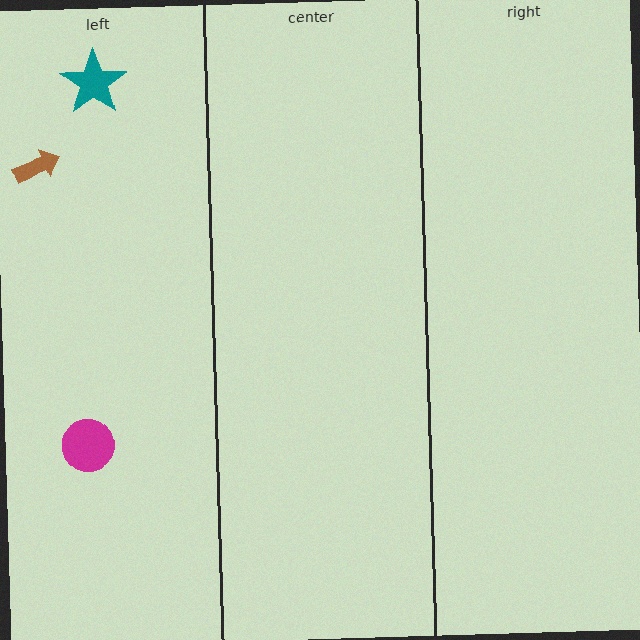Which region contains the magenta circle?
The left region.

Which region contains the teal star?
The left region.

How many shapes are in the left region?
3.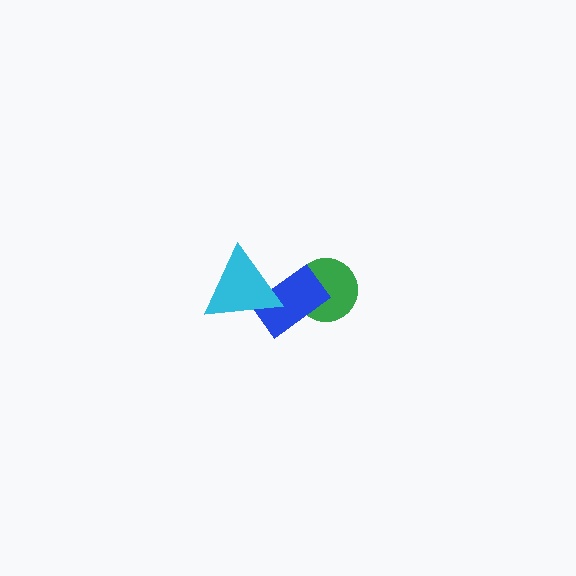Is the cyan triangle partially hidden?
No, no other shape covers it.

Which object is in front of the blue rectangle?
The cyan triangle is in front of the blue rectangle.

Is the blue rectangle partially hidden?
Yes, it is partially covered by another shape.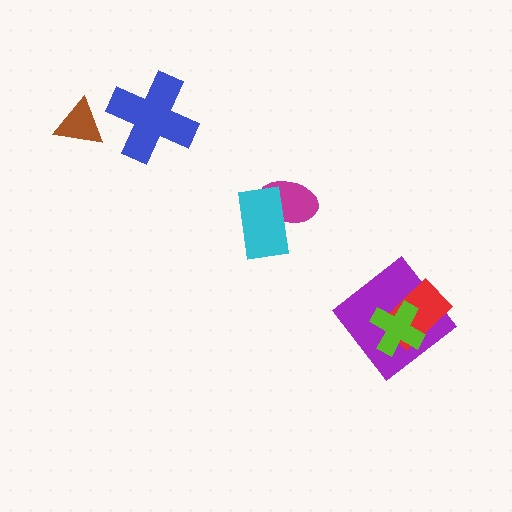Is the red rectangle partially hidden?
Yes, it is partially covered by another shape.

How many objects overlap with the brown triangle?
0 objects overlap with the brown triangle.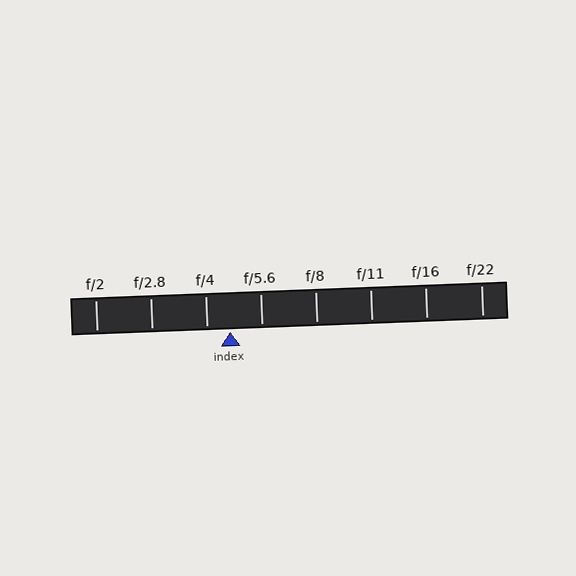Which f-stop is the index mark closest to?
The index mark is closest to f/4.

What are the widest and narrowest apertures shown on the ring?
The widest aperture shown is f/2 and the narrowest is f/22.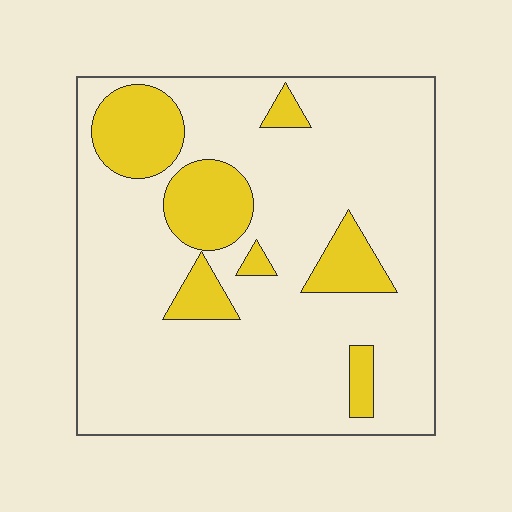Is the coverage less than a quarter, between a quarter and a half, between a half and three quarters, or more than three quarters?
Less than a quarter.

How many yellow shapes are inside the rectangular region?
7.